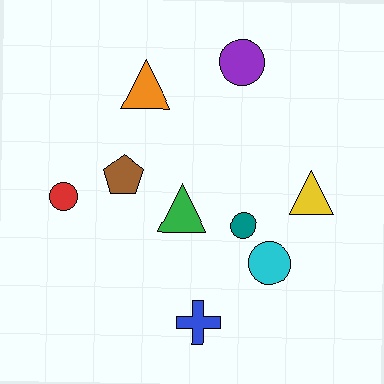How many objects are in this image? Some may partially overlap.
There are 9 objects.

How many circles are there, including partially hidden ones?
There are 4 circles.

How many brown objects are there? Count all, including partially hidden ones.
There is 1 brown object.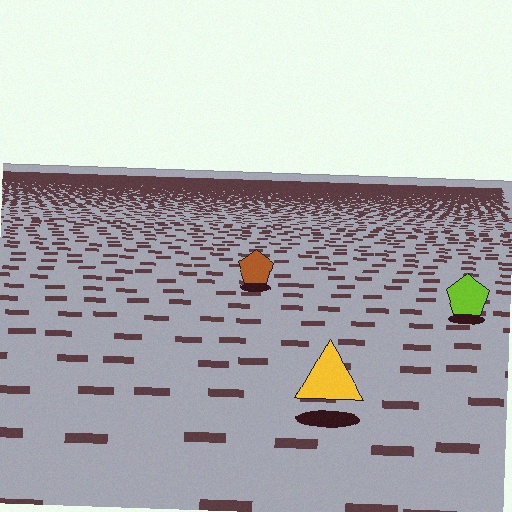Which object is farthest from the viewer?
The brown pentagon is farthest from the viewer. It appears smaller and the ground texture around it is denser.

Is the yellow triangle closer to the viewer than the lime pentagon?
Yes. The yellow triangle is closer — you can tell from the texture gradient: the ground texture is coarser near it.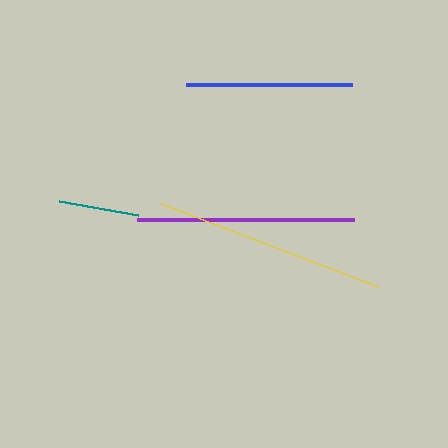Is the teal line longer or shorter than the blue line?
The blue line is longer than the teal line.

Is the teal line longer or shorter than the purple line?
The purple line is longer than the teal line.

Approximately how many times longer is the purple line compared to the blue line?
The purple line is approximately 1.3 times the length of the blue line.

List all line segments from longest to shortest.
From longest to shortest: yellow, purple, blue, teal.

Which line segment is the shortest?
The teal line is the shortest at approximately 81 pixels.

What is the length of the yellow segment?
The yellow segment is approximately 233 pixels long.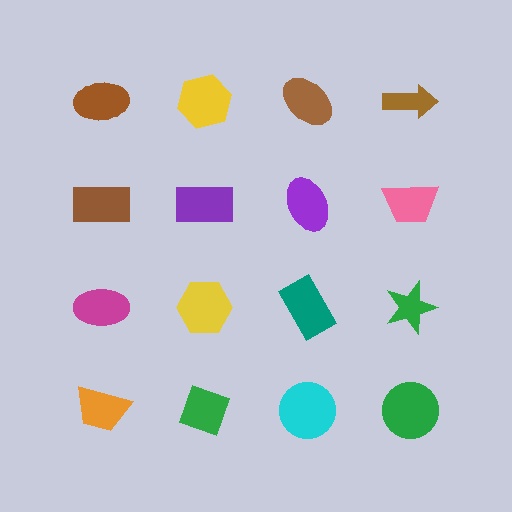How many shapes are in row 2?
4 shapes.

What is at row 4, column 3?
A cyan circle.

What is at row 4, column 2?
A green diamond.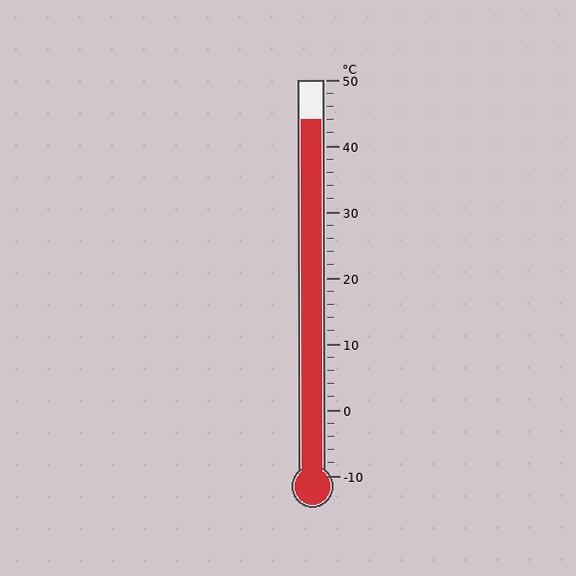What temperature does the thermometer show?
The thermometer shows approximately 44°C.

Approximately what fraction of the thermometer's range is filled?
The thermometer is filled to approximately 90% of its range.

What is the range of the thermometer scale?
The thermometer scale ranges from -10°C to 50°C.